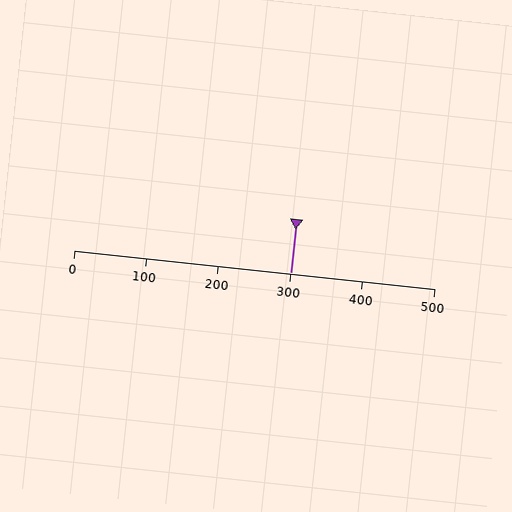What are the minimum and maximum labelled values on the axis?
The axis runs from 0 to 500.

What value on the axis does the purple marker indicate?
The marker indicates approximately 300.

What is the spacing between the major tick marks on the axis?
The major ticks are spaced 100 apart.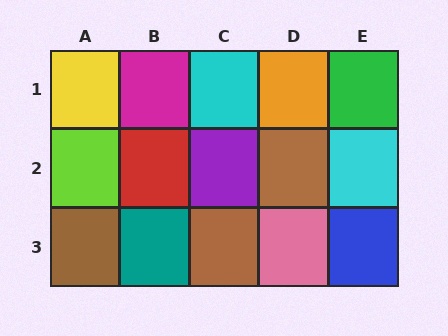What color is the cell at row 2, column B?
Red.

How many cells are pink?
1 cell is pink.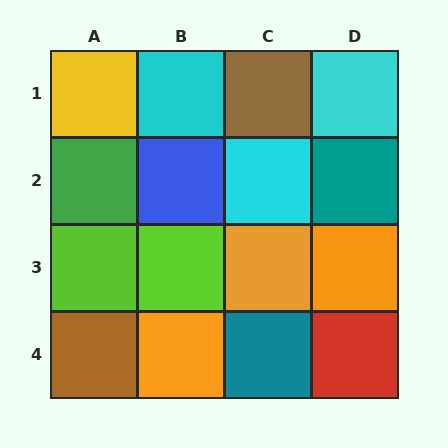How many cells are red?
1 cell is red.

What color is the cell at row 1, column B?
Cyan.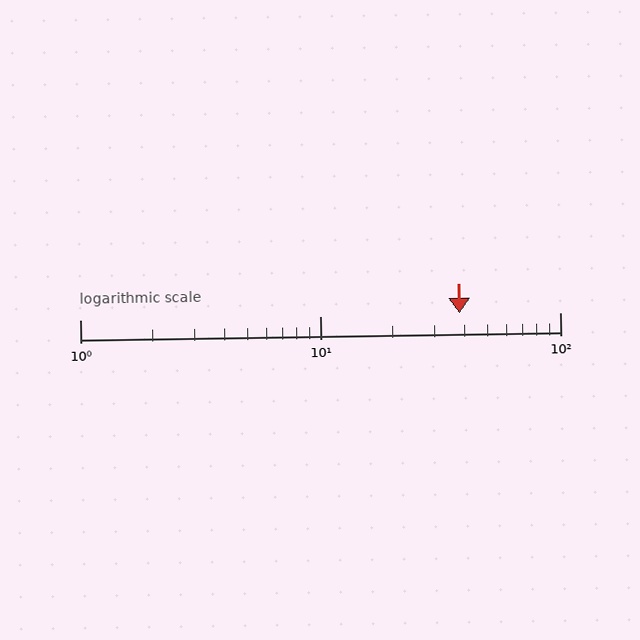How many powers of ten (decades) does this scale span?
The scale spans 2 decades, from 1 to 100.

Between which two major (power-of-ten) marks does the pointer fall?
The pointer is between 10 and 100.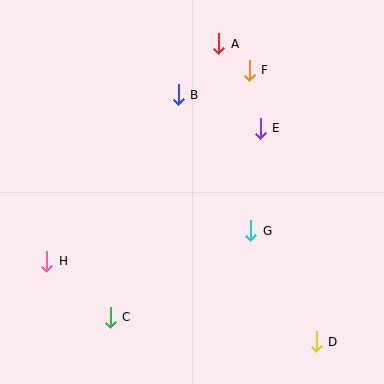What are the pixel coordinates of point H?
Point H is at (47, 261).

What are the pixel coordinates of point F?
Point F is at (249, 70).